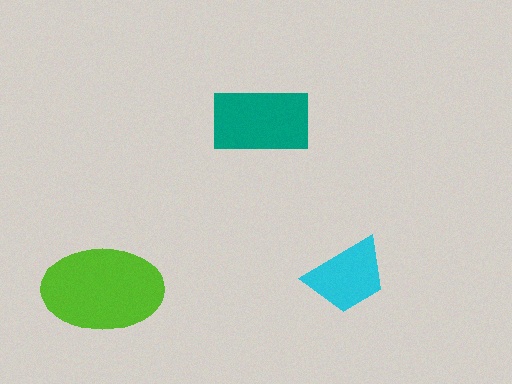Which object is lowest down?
The lime ellipse is bottommost.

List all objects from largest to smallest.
The lime ellipse, the teal rectangle, the cyan trapezoid.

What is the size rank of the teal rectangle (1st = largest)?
2nd.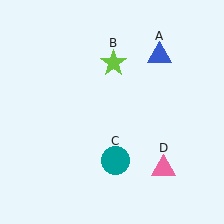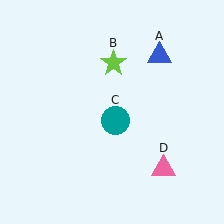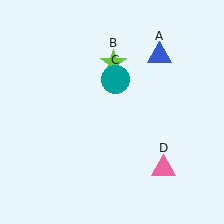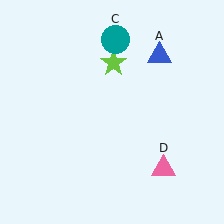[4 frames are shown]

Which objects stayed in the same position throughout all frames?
Blue triangle (object A) and lime star (object B) and pink triangle (object D) remained stationary.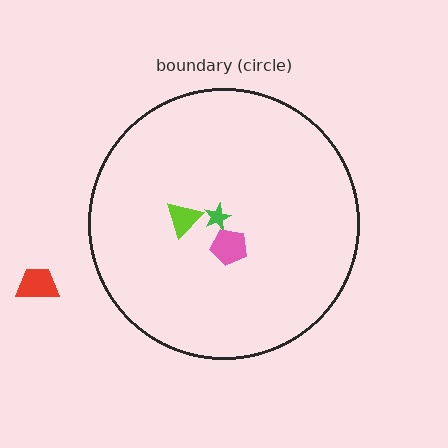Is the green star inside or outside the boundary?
Inside.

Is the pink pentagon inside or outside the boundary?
Inside.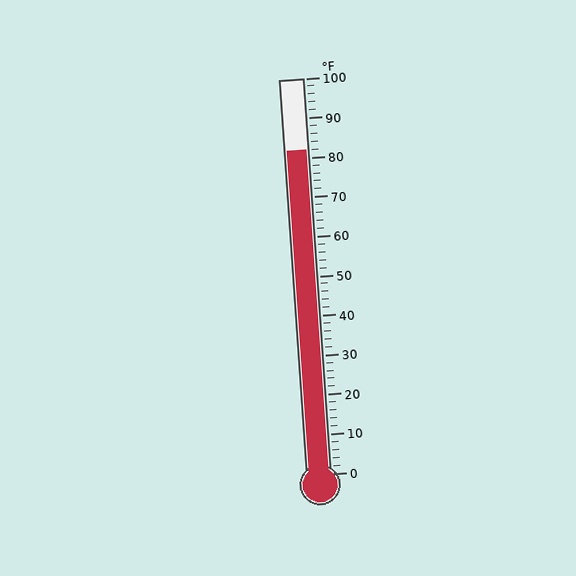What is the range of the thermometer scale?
The thermometer scale ranges from 0°F to 100°F.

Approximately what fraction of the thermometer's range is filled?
The thermometer is filled to approximately 80% of its range.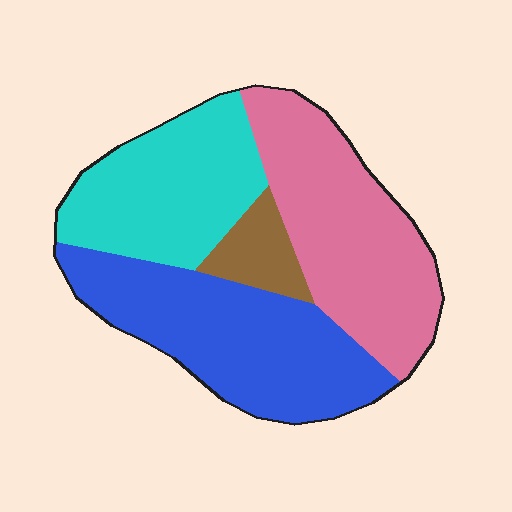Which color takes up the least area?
Brown, at roughly 5%.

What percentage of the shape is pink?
Pink covers roughly 35% of the shape.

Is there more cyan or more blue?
Blue.